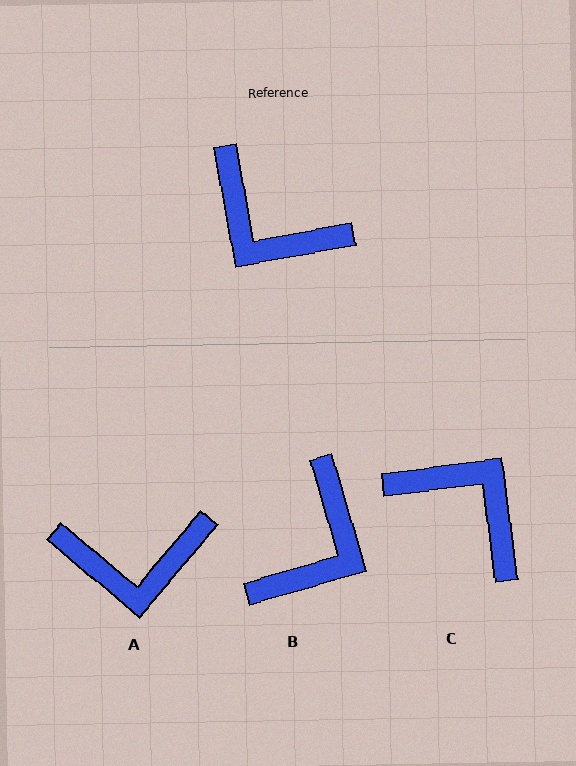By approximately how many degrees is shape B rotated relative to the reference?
Approximately 96 degrees counter-clockwise.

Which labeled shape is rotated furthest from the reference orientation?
C, about 177 degrees away.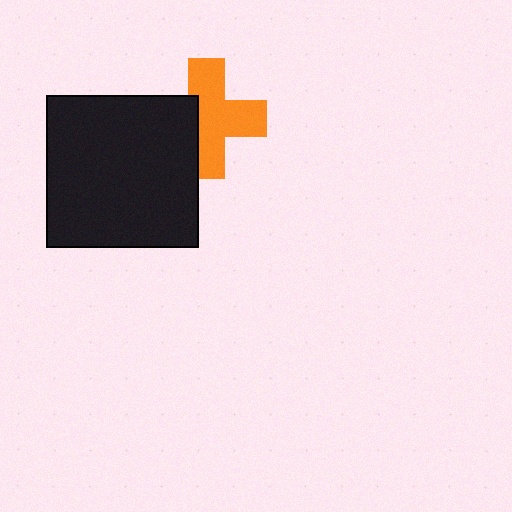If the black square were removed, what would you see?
You would see the complete orange cross.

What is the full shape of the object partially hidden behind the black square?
The partially hidden object is an orange cross.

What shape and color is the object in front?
The object in front is a black square.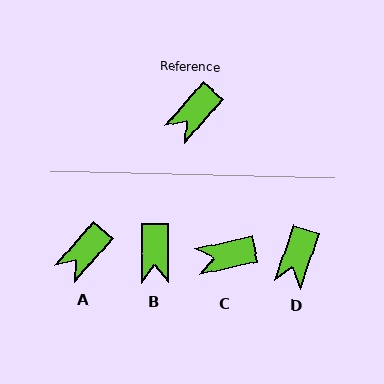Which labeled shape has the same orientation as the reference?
A.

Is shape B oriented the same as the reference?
No, it is off by about 40 degrees.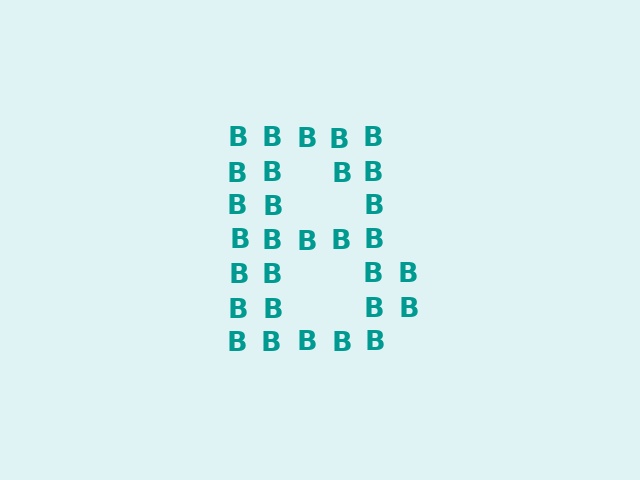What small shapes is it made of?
It is made of small letter B's.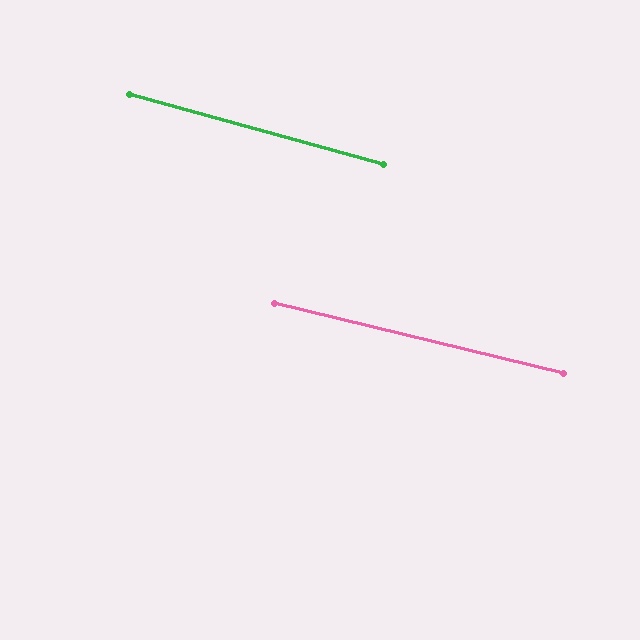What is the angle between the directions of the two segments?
Approximately 2 degrees.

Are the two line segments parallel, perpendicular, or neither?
Parallel — their directions differ by only 2.0°.